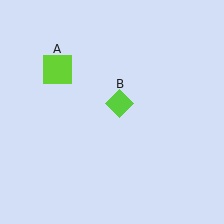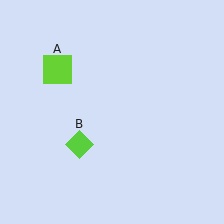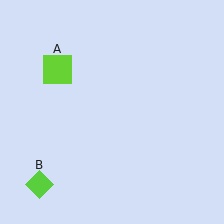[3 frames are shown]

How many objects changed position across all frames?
1 object changed position: lime diamond (object B).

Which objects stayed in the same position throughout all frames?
Lime square (object A) remained stationary.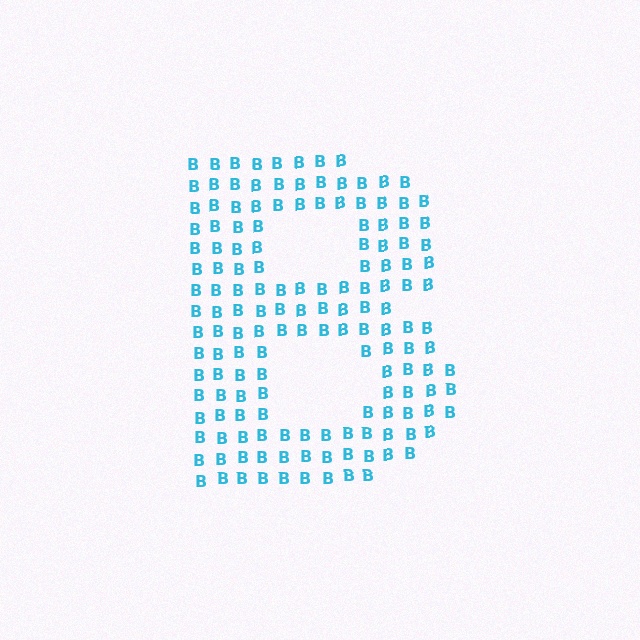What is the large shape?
The large shape is the letter B.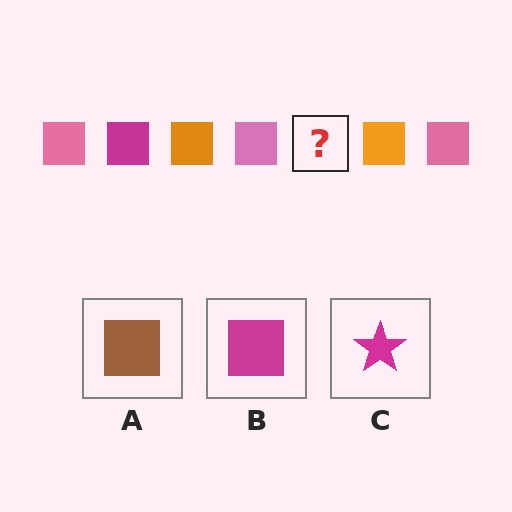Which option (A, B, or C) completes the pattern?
B.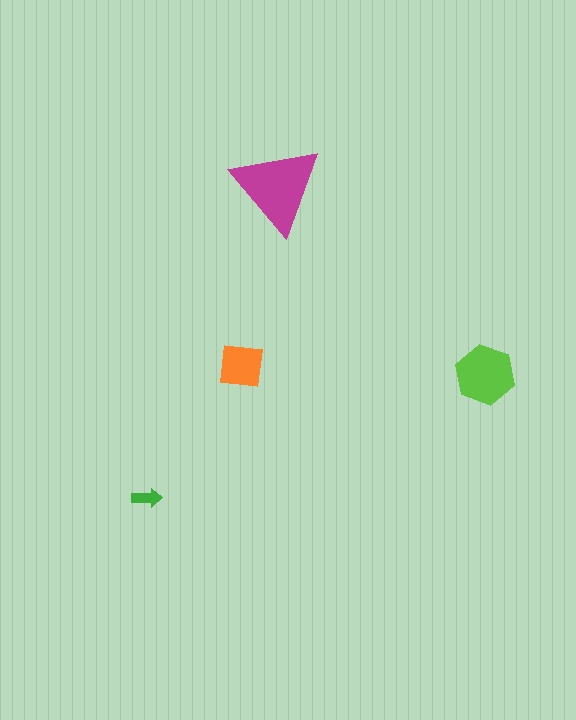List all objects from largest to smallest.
The magenta triangle, the lime hexagon, the orange square, the green arrow.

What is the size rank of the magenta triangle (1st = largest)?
1st.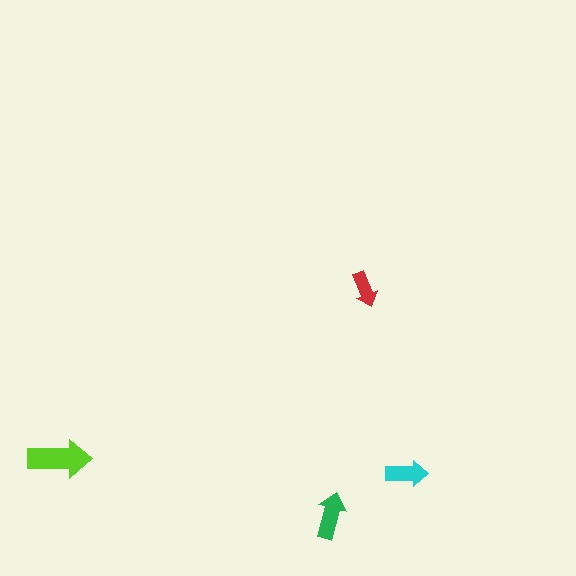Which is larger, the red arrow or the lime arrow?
The lime one.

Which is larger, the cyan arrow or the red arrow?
The cyan one.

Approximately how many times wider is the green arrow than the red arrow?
About 1.5 times wider.